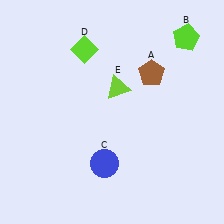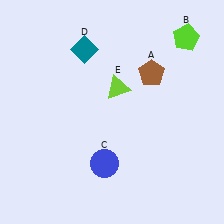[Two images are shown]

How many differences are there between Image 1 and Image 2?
There is 1 difference between the two images.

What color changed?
The diamond (D) changed from lime in Image 1 to teal in Image 2.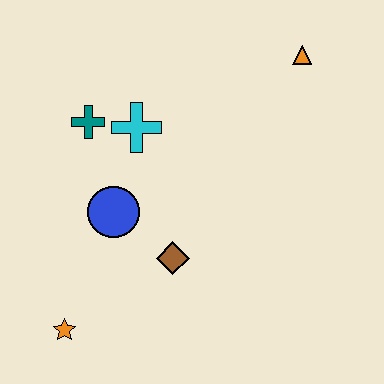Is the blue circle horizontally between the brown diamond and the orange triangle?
No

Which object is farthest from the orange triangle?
The orange star is farthest from the orange triangle.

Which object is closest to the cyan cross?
The teal cross is closest to the cyan cross.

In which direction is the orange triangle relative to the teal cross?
The orange triangle is to the right of the teal cross.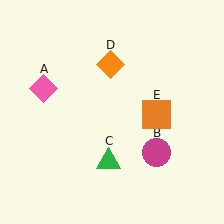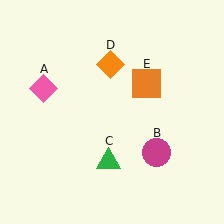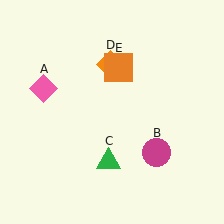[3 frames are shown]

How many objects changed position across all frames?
1 object changed position: orange square (object E).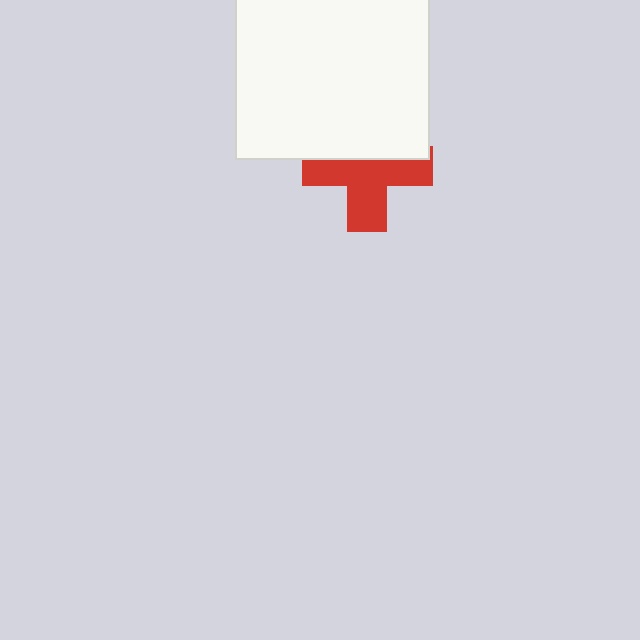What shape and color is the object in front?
The object in front is a white square.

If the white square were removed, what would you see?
You would see the complete red cross.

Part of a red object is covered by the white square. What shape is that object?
It is a cross.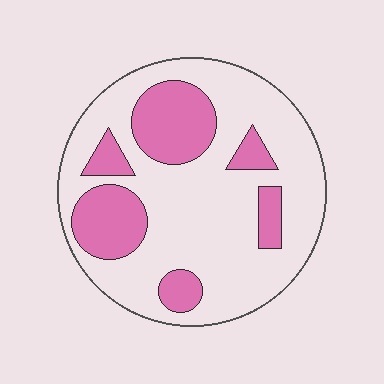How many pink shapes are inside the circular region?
6.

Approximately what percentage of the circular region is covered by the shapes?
Approximately 30%.